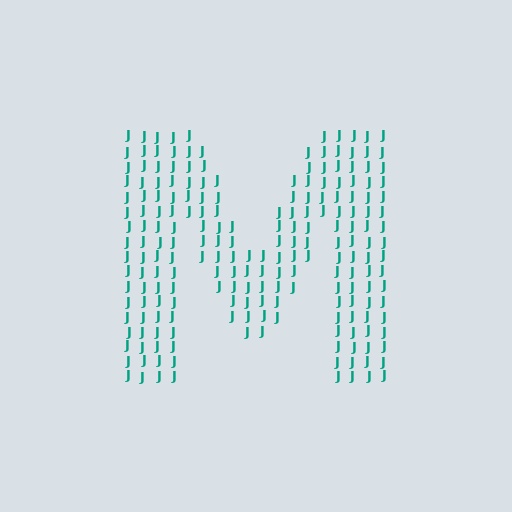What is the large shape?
The large shape is the letter M.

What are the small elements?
The small elements are letter J's.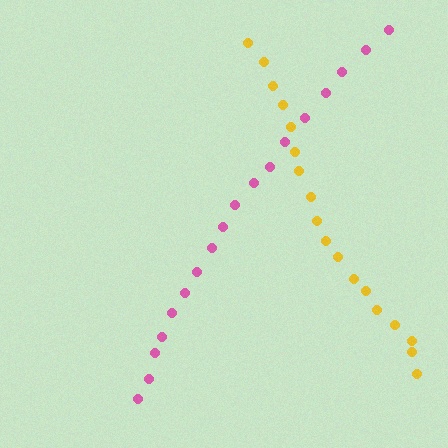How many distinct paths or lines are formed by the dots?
There are 2 distinct paths.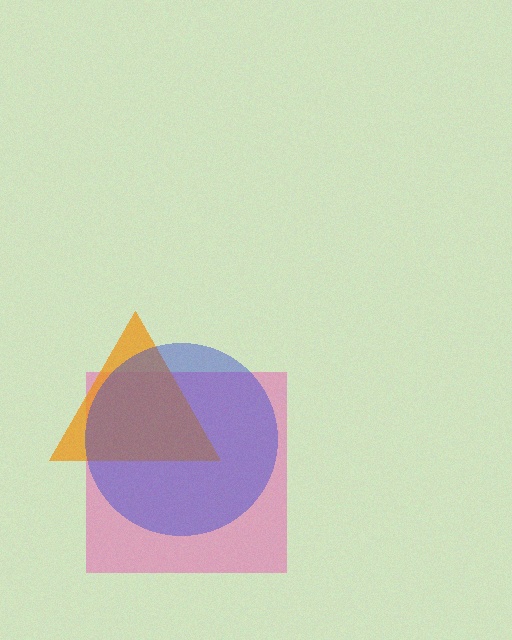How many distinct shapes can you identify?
There are 3 distinct shapes: a pink square, an orange triangle, a blue circle.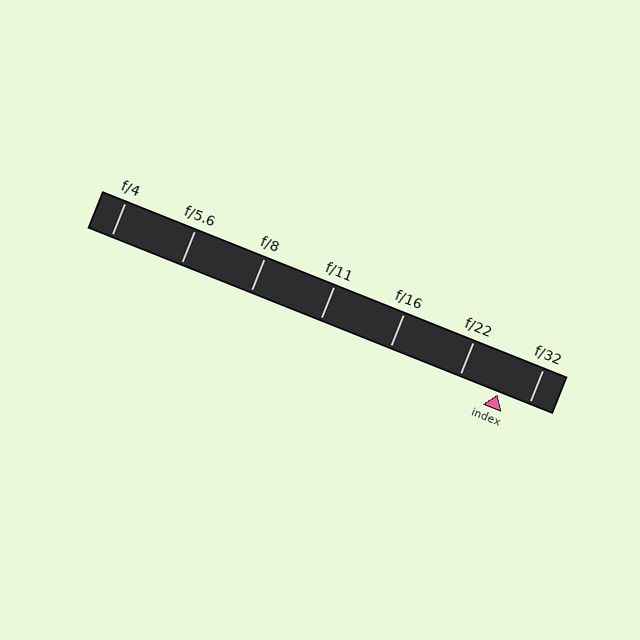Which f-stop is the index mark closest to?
The index mark is closest to f/32.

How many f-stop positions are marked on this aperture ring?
There are 7 f-stop positions marked.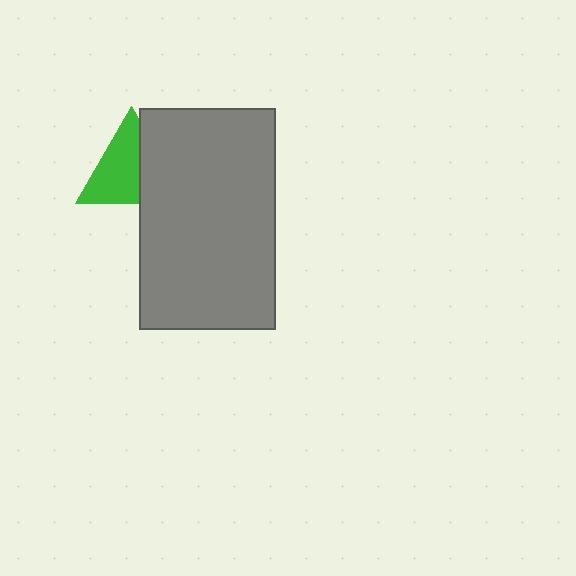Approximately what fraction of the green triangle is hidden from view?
Roughly 37% of the green triangle is hidden behind the gray rectangle.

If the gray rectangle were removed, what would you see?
You would see the complete green triangle.